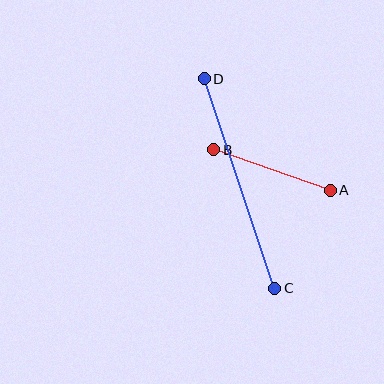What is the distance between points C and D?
The distance is approximately 221 pixels.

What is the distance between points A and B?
The distance is approximately 123 pixels.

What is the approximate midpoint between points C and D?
The midpoint is at approximately (239, 184) pixels.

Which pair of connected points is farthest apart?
Points C and D are farthest apart.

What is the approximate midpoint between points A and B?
The midpoint is at approximately (272, 170) pixels.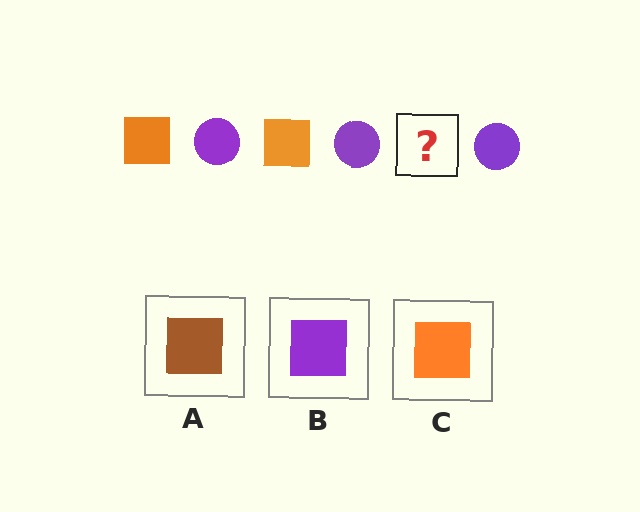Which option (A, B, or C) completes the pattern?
C.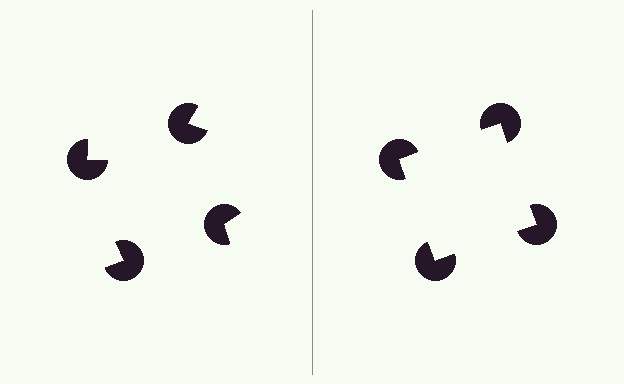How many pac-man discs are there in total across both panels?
8 — 4 on each side.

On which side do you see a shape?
An illusory square appears on the right side. On the left side the wedge cuts are rotated, so no coherent shape forms.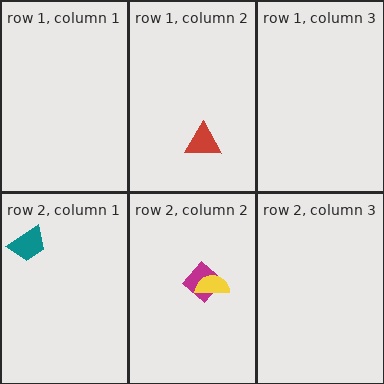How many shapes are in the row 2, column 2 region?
2.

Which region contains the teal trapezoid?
The row 2, column 1 region.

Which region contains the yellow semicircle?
The row 2, column 2 region.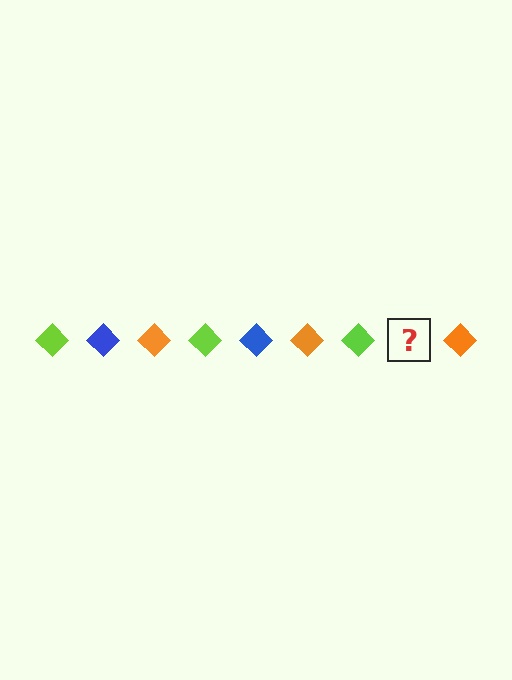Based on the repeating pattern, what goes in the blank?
The blank should be a blue diamond.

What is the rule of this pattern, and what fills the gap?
The rule is that the pattern cycles through lime, blue, orange diamonds. The gap should be filled with a blue diamond.